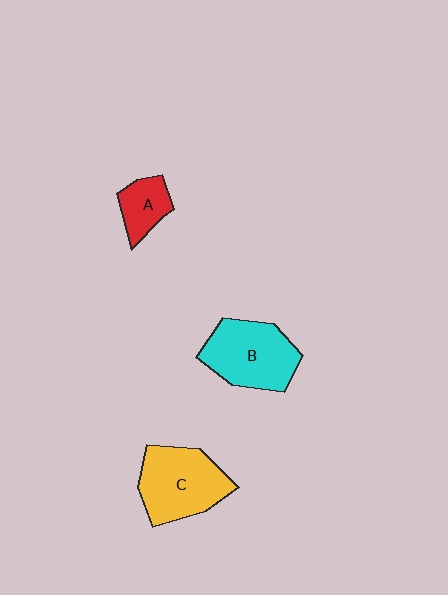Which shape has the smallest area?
Shape A (red).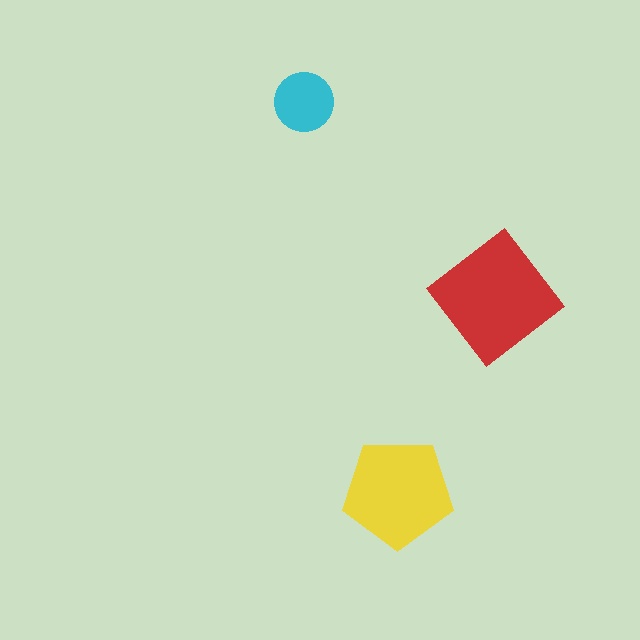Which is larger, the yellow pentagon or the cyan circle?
The yellow pentagon.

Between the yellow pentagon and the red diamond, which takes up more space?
The red diamond.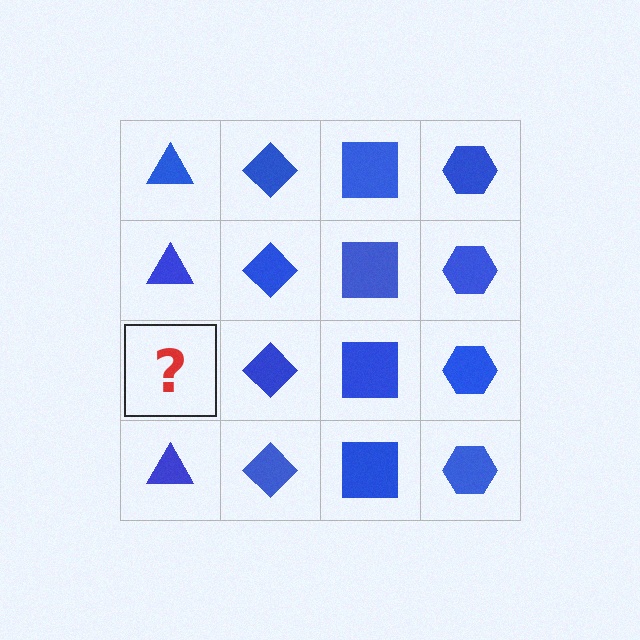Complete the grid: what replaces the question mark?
The question mark should be replaced with a blue triangle.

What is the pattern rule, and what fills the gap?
The rule is that each column has a consistent shape. The gap should be filled with a blue triangle.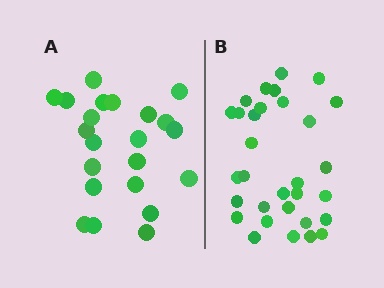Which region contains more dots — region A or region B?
Region B (the right region) has more dots.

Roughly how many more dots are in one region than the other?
Region B has roughly 8 or so more dots than region A.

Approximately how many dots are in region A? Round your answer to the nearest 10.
About 20 dots. (The exact count is 22, which rounds to 20.)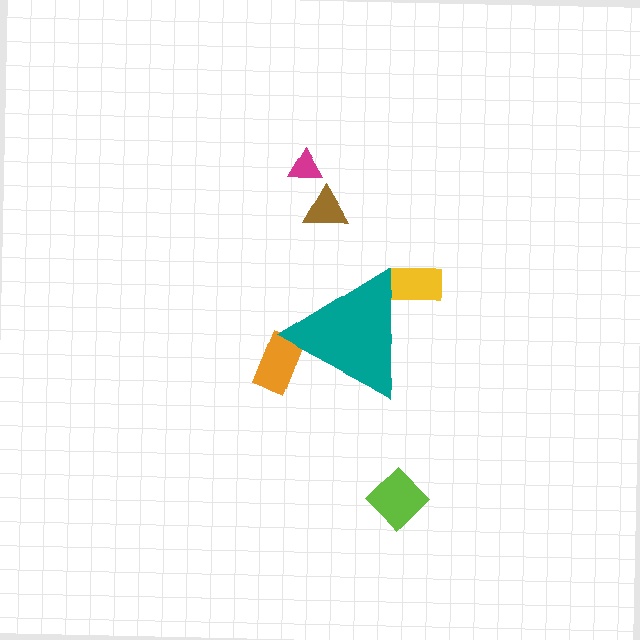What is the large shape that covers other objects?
A teal triangle.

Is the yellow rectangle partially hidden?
Yes, the yellow rectangle is partially hidden behind the teal triangle.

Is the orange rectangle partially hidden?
Yes, the orange rectangle is partially hidden behind the teal triangle.